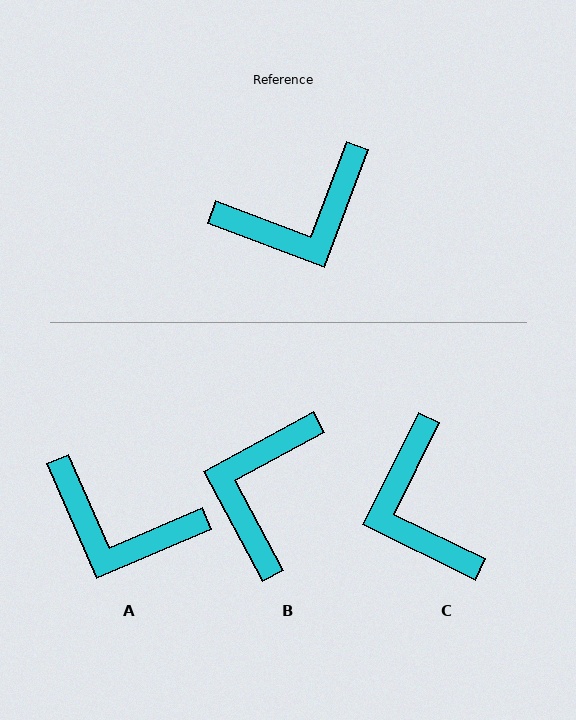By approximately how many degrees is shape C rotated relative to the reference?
Approximately 96 degrees clockwise.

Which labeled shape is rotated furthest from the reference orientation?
B, about 131 degrees away.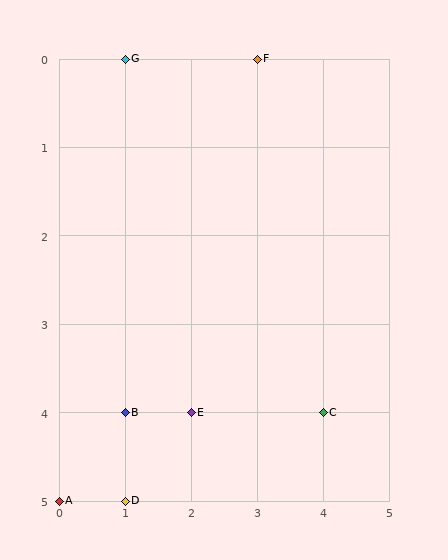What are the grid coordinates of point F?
Point F is at grid coordinates (3, 0).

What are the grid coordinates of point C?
Point C is at grid coordinates (4, 4).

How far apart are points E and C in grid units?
Points E and C are 2 columns apart.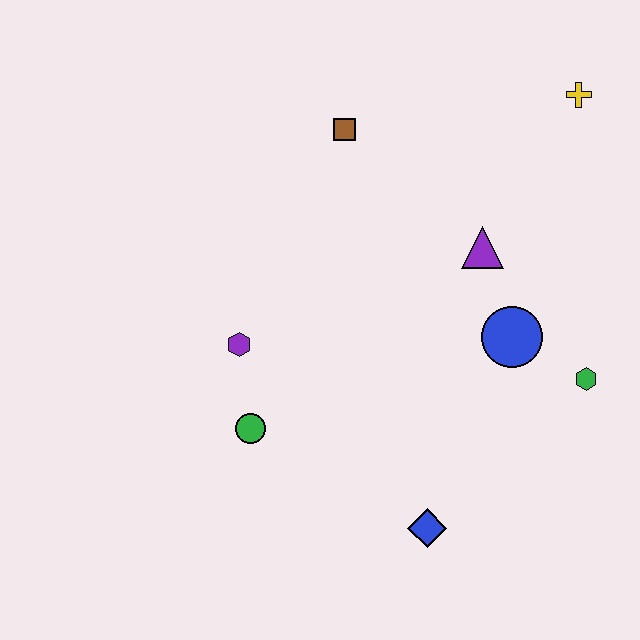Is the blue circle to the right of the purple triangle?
Yes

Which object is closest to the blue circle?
The green hexagon is closest to the blue circle.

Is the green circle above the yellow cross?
No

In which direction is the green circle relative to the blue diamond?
The green circle is to the left of the blue diamond.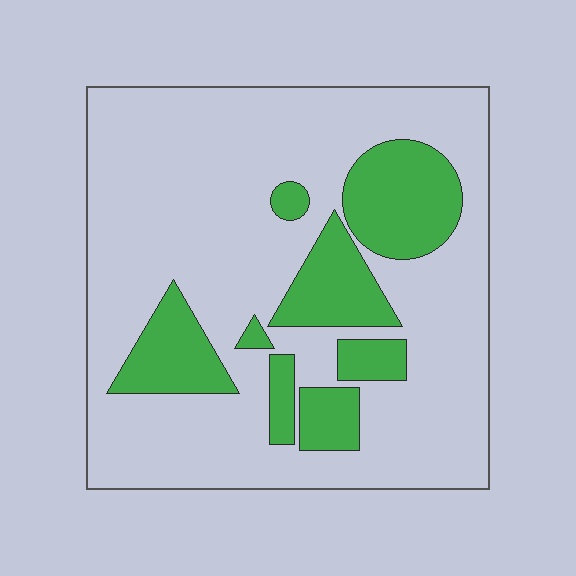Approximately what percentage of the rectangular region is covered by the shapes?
Approximately 25%.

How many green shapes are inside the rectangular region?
8.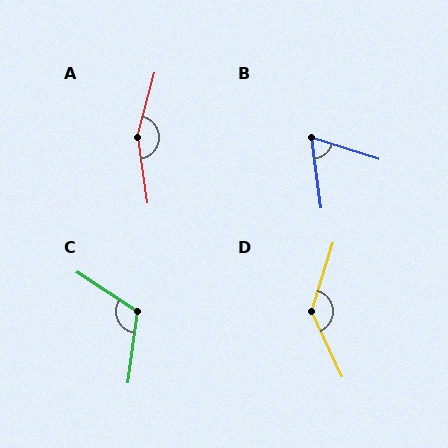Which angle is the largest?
A, at approximately 157 degrees.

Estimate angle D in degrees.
Approximately 138 degrees.